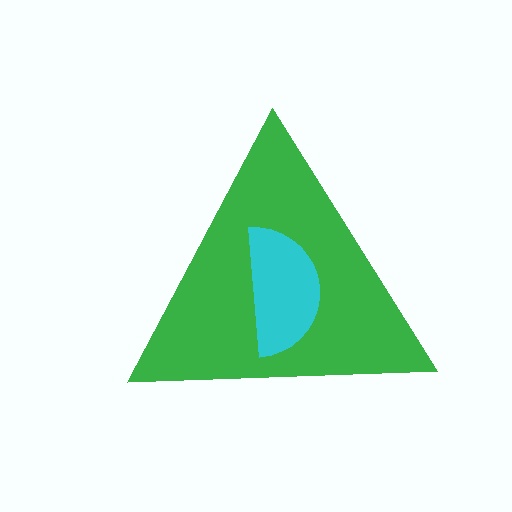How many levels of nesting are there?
2.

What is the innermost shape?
The cyan semicircle.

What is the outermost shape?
The green triangle.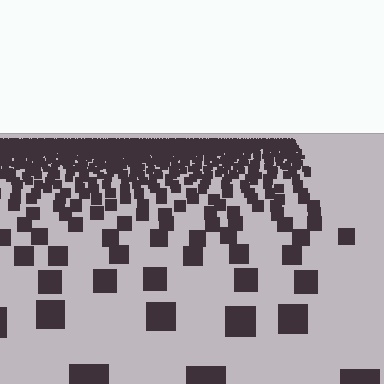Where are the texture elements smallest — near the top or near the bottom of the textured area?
Near the top.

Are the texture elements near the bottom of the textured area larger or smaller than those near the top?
Larger. Near the bottom, elements are closer to the viewer and appear at a bigger on-screen size.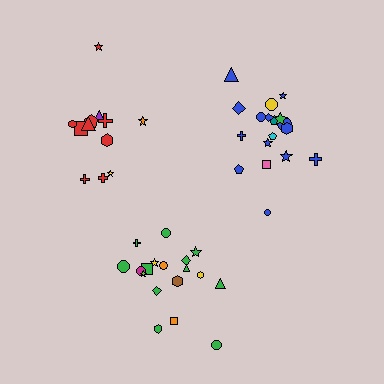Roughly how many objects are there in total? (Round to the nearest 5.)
Roughly 50 objects in total.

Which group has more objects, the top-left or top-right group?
The top-right group.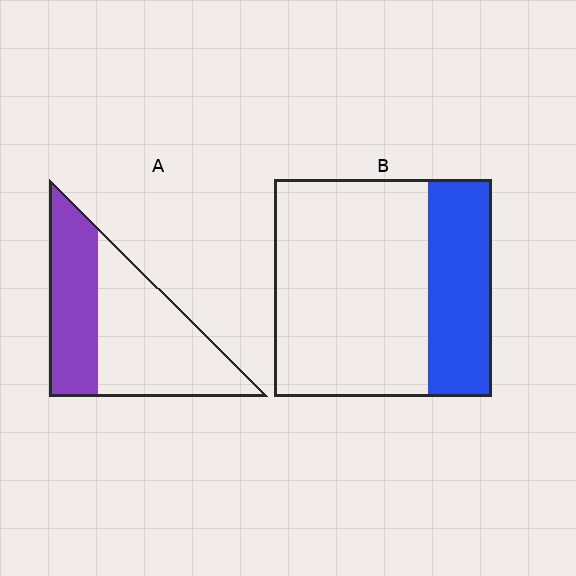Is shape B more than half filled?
No.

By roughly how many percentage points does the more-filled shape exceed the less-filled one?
By roughly 10 percentage points (A over B).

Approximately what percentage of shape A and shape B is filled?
A is approximately 40% and B is approximately 30%.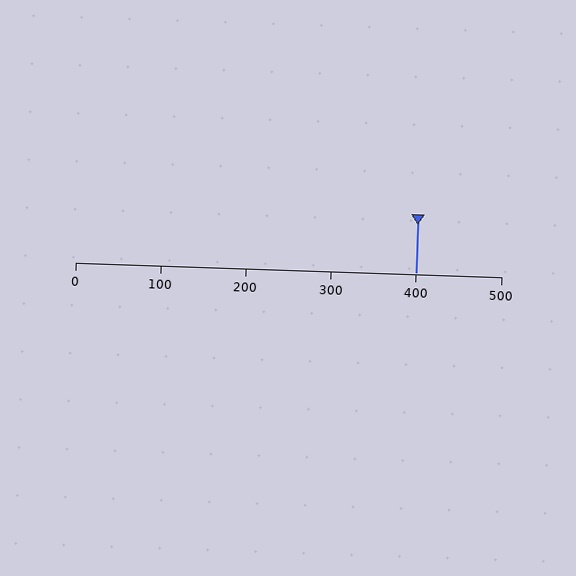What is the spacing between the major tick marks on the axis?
The major ticks are spaced 100 apart.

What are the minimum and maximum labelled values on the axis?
The axis runs from 0 to 500.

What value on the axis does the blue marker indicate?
The marker indicates approximately 400.